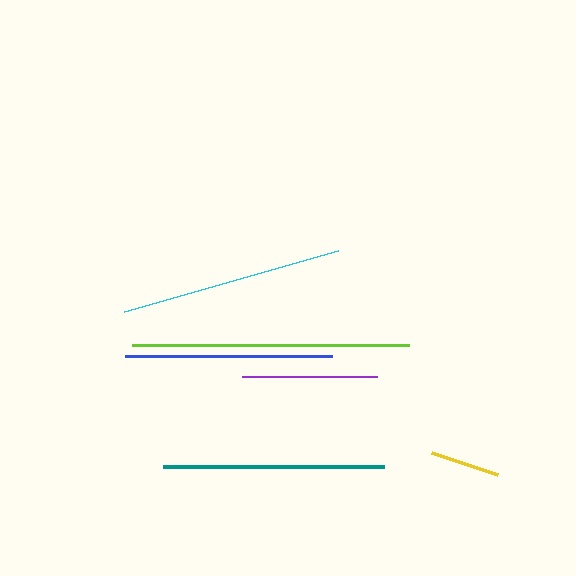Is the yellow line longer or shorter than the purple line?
The purple line is longer than the yellow line.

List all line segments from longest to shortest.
From longest to shortest: lime, cyan, teal, blue, purple, yellow.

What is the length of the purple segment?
The purple segment is approximately 134 pixels long.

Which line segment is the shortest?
The yellow line is the shortest at approximately 70 pixels.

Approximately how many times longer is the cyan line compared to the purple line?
The cyan line is approximately 1.7 times the length of the purple line.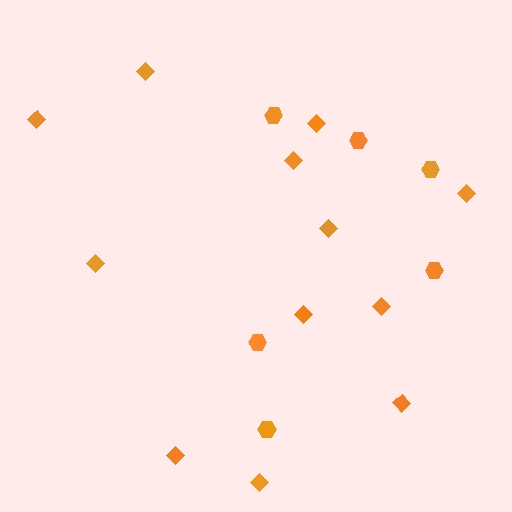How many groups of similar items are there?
There are 2 groups: one group of hexagons (6) and one group of diamonds (12).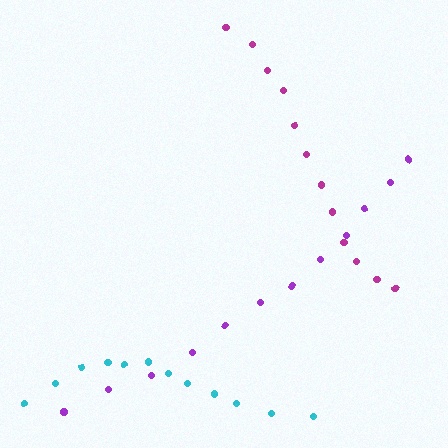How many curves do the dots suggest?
There are 3 distinct paths.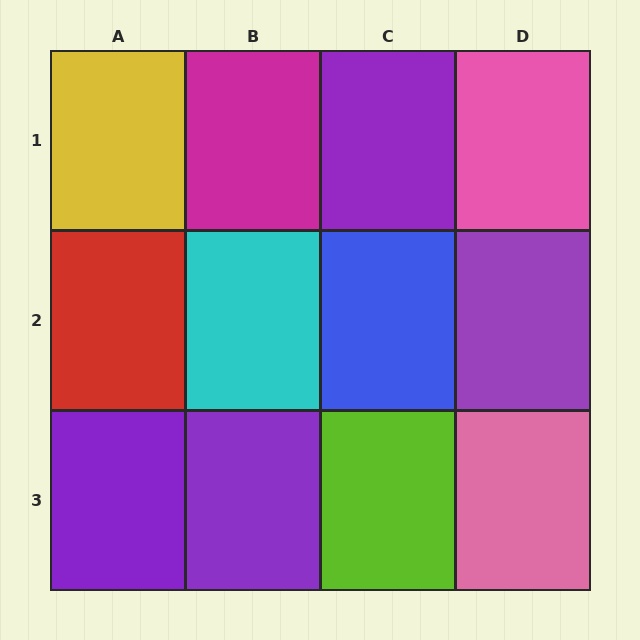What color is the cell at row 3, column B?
Purple.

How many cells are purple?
4 cells are purple.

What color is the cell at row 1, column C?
Purple.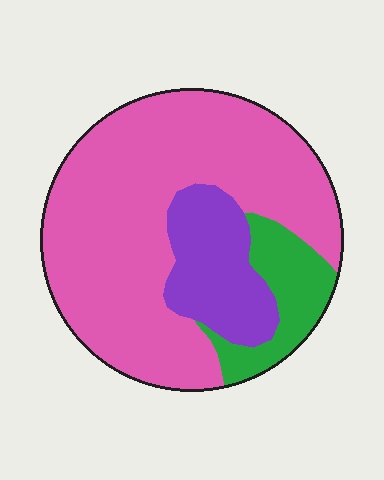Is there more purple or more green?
Purple.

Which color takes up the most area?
Pink, at roughly 70%.